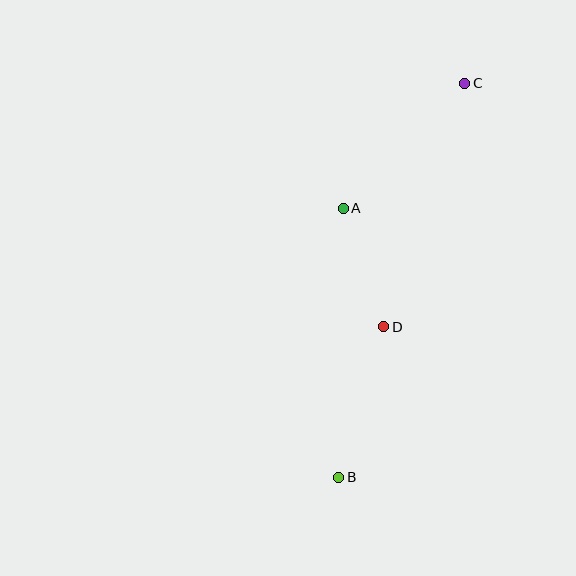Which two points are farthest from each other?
Points B and C are farthest from each other.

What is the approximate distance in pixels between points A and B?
The distance between A and B is approximately 269 pixels.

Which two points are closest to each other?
Points A and D are closest to each other.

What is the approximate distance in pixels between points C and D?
The distance between C and D is approximately 257 pixels.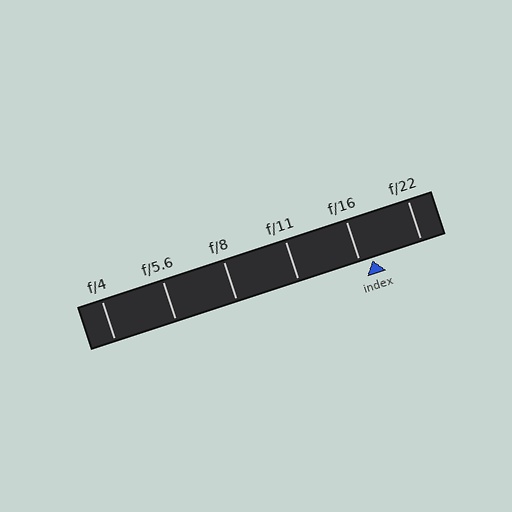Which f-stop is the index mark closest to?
The index mark is closest to f/16.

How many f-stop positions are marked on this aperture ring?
There are 6 f-stop positions marked.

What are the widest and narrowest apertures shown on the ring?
The widest aperture shown is f/4 and the narrowest is f/22.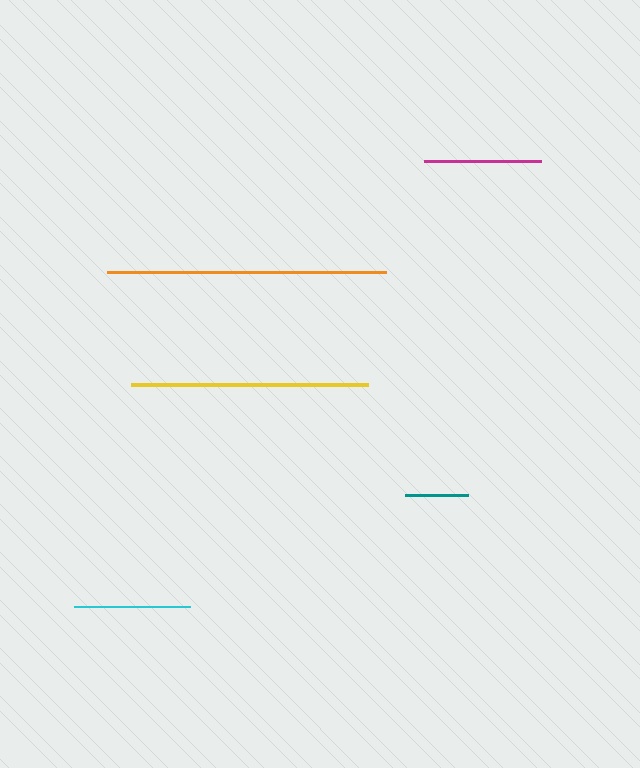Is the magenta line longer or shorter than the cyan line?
The magenta line is longer than the cyan line.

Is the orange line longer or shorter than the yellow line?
The orange line is longer than the yellow line.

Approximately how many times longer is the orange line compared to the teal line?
The orange line is approximately 4.4 times the length of the teal line.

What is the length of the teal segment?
The teal segment is approximately 63 pixels long.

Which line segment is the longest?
The orange line is the longest at approximately 278 pixels.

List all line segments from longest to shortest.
From longest to shortest: orange, yellow, magenta, cyan, teal.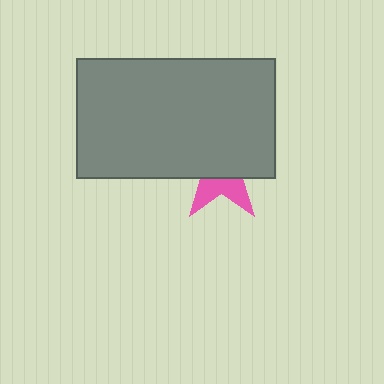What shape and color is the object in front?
The object in front is a gray rectangle.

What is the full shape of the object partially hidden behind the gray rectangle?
The partially hidden object is a pink star.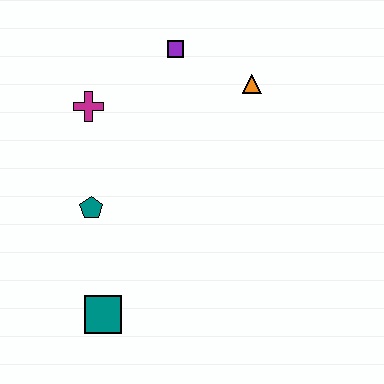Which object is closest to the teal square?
The teal pentagon is closest to the teal square.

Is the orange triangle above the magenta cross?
Yes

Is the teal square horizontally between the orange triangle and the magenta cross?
Yes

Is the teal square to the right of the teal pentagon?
Yes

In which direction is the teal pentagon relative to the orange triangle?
The teal pentagon is to the left of the orange triangle.